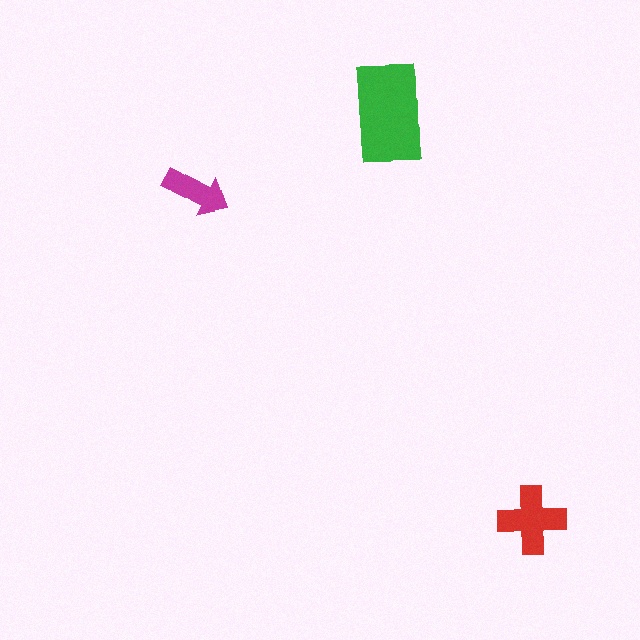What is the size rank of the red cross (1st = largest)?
2nd.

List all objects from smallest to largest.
The magenta arrow, the red cross, the green rectangle.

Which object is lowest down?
The red cross is bottommost.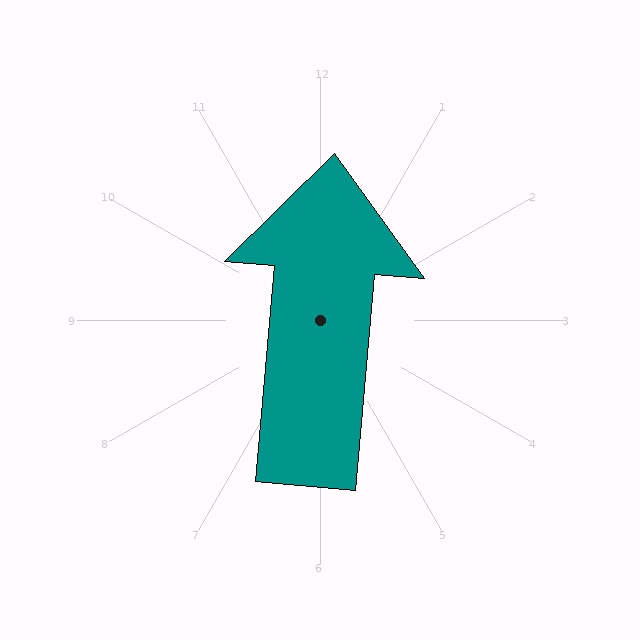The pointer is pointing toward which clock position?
Roughly 12 o'clock.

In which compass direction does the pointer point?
North.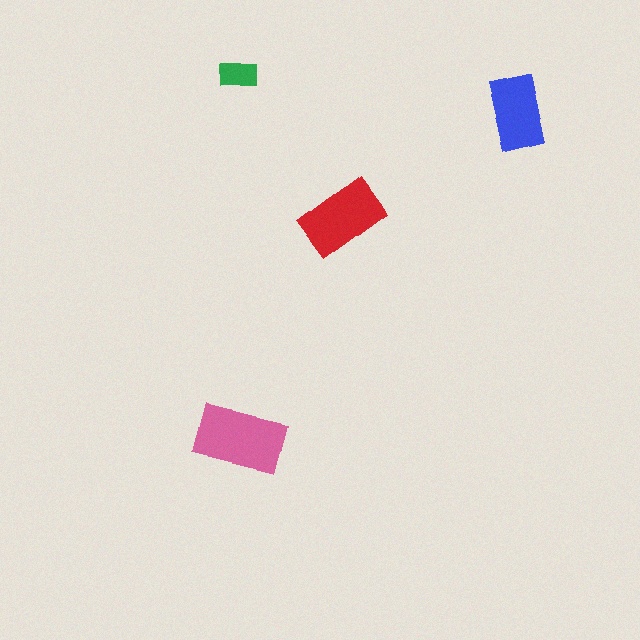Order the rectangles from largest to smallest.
the pink one, the red one, the blue one, the green one.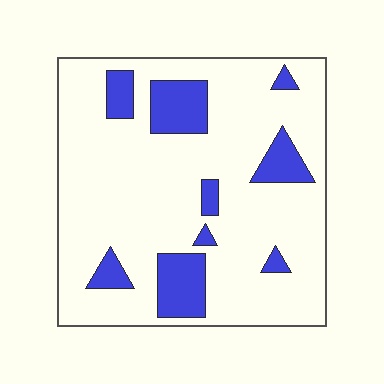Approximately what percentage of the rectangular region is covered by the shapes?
Approximately 15%.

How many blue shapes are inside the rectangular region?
9.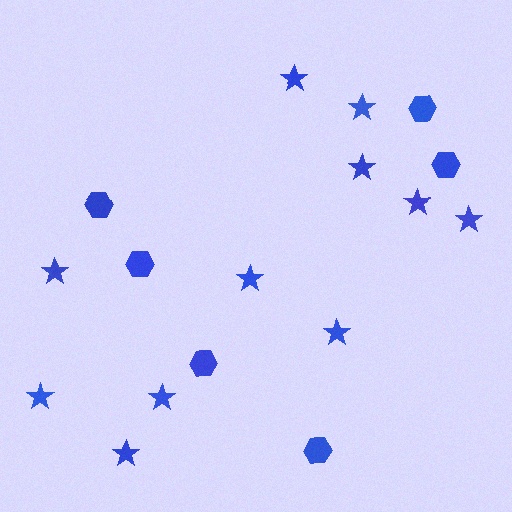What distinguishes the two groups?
There are 2 groups: one group of stars (11) and one group of hexagons (6).